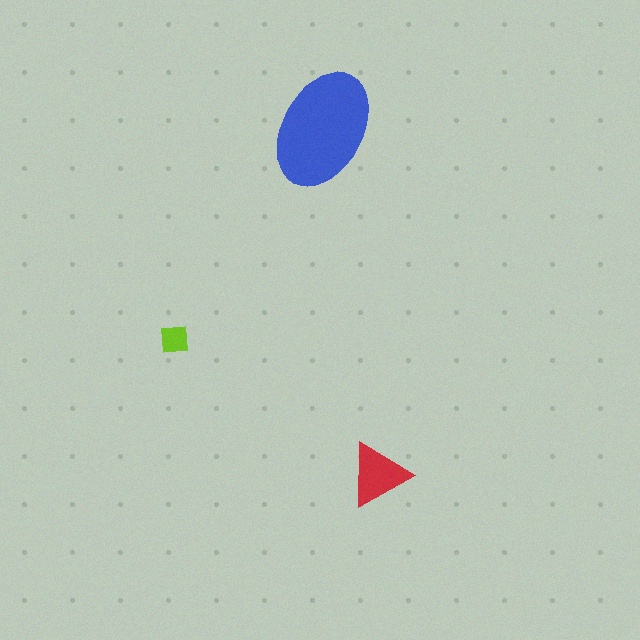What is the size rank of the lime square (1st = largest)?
3rd.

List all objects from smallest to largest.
The lime square, the red triangle, the blue ellipse.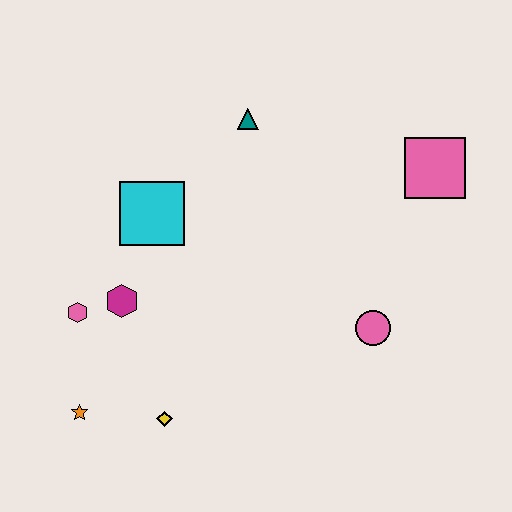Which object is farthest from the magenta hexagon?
The pink square is farthest from the magenta hexagon.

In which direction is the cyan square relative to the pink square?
The cyan square is to the left of the pink square.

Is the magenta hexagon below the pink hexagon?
No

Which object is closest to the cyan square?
The magenta hexagon is closest to the cyan square.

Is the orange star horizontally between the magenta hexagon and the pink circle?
No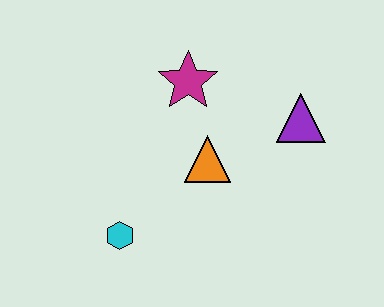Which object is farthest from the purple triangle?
The cyan hexagon is farthest from the purple triangle.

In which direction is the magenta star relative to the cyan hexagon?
The magenta star is above the cyan hexagon.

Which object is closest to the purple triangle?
The orange triangle is closest to the purple triangle.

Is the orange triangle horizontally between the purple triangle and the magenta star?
Yes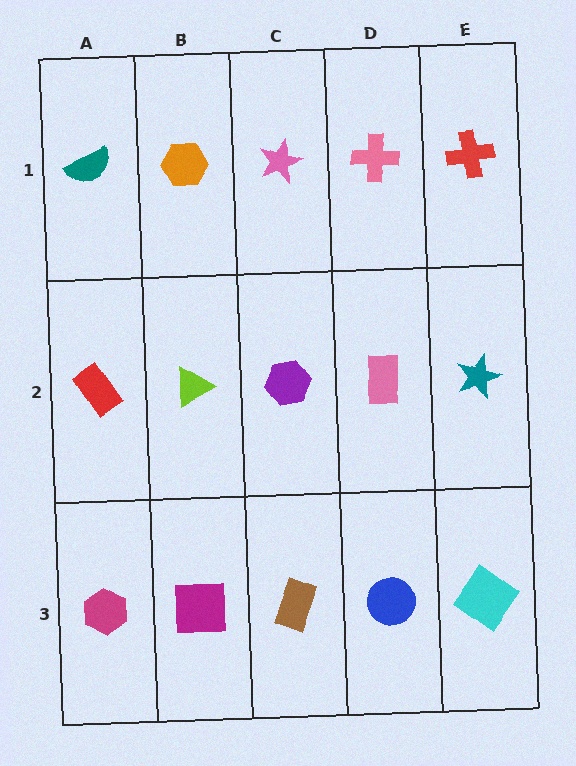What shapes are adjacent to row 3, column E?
A teal star (row 2, column E), a blue circle (row 3, column D).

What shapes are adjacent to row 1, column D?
A pink rectangle (row 2, column D), a pink star (row 1, column C), a red cross (row 1, column E).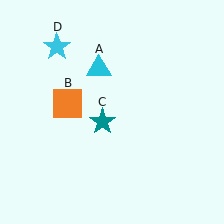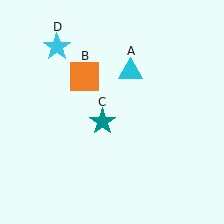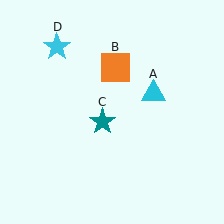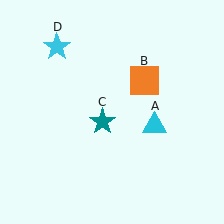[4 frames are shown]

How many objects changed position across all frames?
2 objects changed position: cyan triangle (object A), orange square (object B).